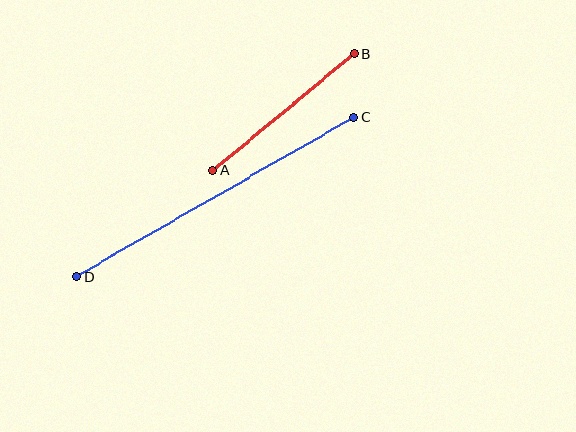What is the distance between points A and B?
The distance is approximately 183 pixels.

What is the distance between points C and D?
The distance is approximately 319 pixels.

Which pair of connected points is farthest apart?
Points C and D are farthest apart.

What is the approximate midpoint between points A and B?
The midpoint is at approximately (284, 112) pixels.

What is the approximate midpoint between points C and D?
The midpoint is at approximately (215, 197) pixels.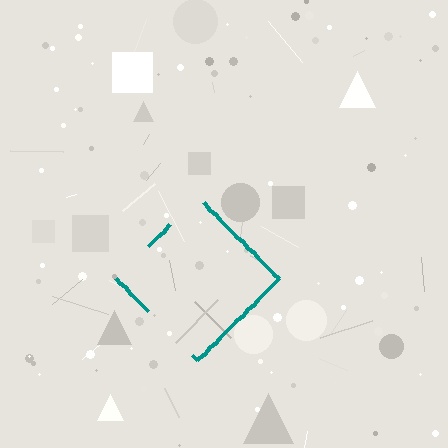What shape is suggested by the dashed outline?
The dashed outline suggests a diamond.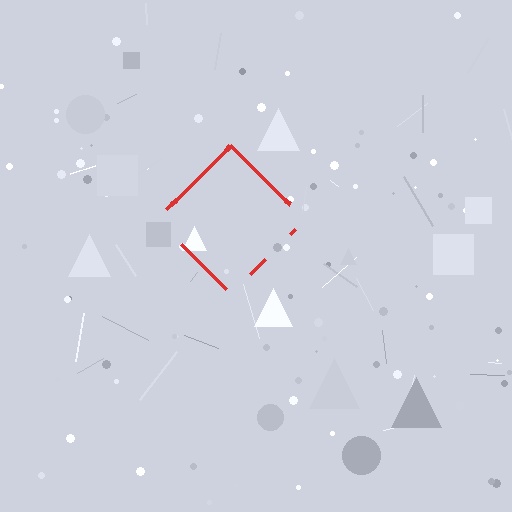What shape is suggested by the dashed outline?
The dashed outline suggests a diamond.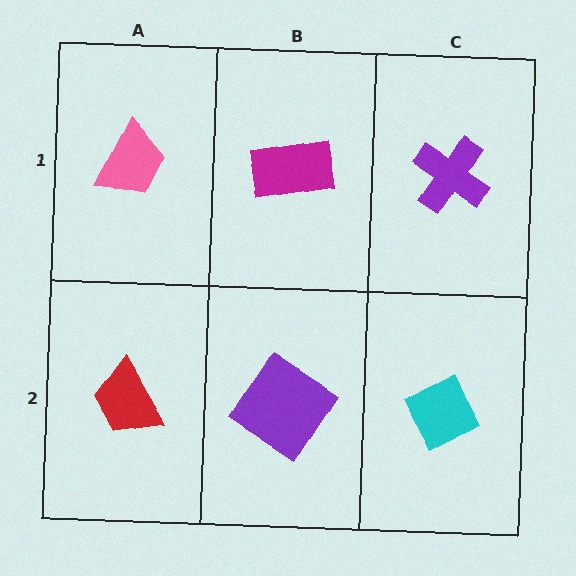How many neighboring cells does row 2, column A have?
2.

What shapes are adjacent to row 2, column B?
A magenta rectangle (row 1, column B), a red trapezoid (row 2, column A), a cyan diamond (row 2, column C).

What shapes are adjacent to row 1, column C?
A cyan diamond (row 2, column C), a magenta rectangle (row 1, column B).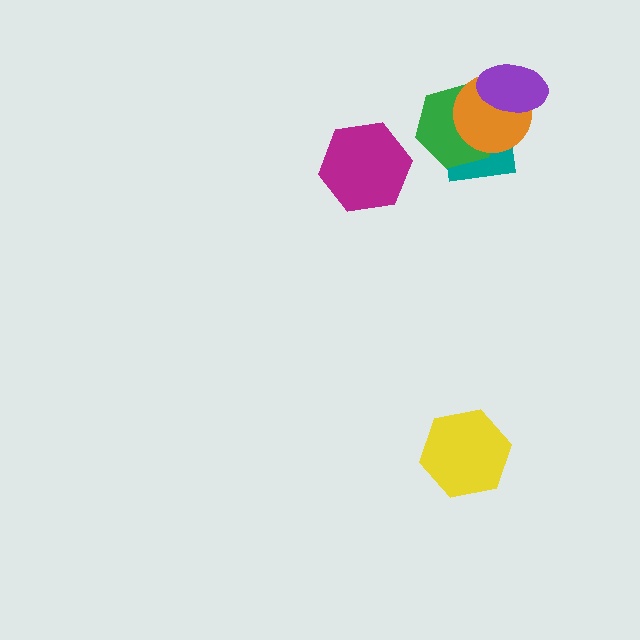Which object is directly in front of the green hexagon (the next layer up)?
The orange circle is directly in front of the green hexagon.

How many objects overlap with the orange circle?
3 objects overlap with the orange circle.